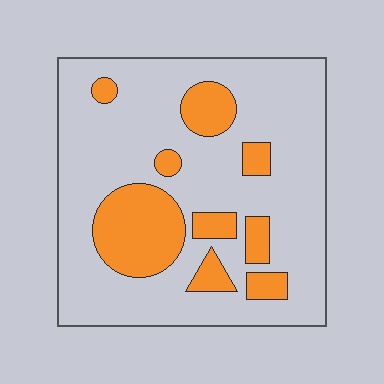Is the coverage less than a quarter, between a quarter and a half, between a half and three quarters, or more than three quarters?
Less than a quarter.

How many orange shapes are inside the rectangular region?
9.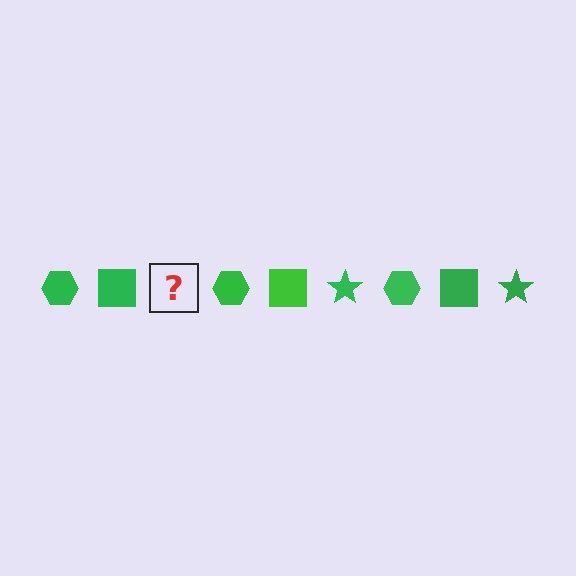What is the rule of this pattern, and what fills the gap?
The rule is that the pattern cycles through hexagon, square, star shapes in green. The gap should be filled with a green star.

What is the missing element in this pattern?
The missing element is a green star.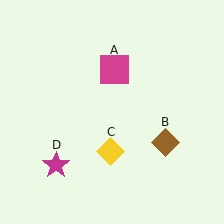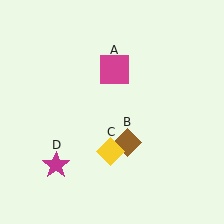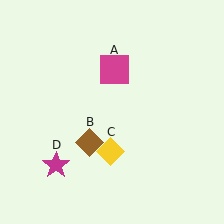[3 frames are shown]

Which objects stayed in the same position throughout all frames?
Magenta square (object A) and yellow diamond (object C) and magenta star (object D) remained stationary.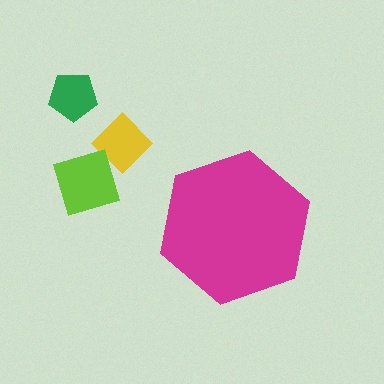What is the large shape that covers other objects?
A magenta hexagon.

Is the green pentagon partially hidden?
No, the green pentagon is fully visible.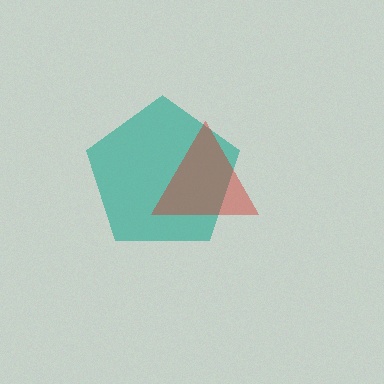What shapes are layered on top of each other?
The layered shapes are: a teal pentagon, a red triangle.